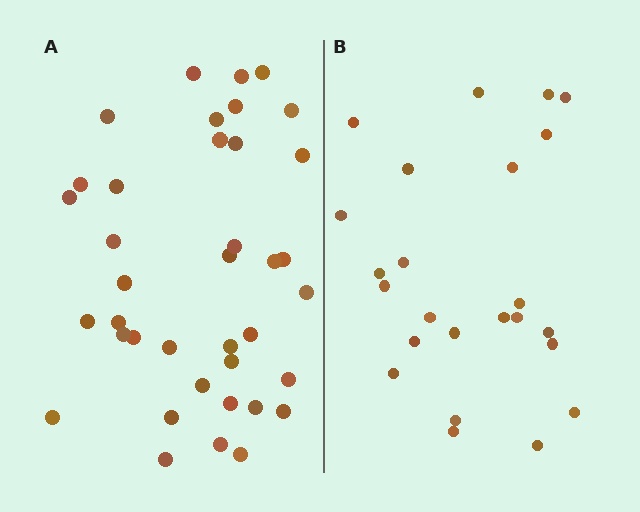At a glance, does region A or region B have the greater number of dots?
Region A (the left region) has more dots.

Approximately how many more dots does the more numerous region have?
Region A has approximately 15 more dots than region B.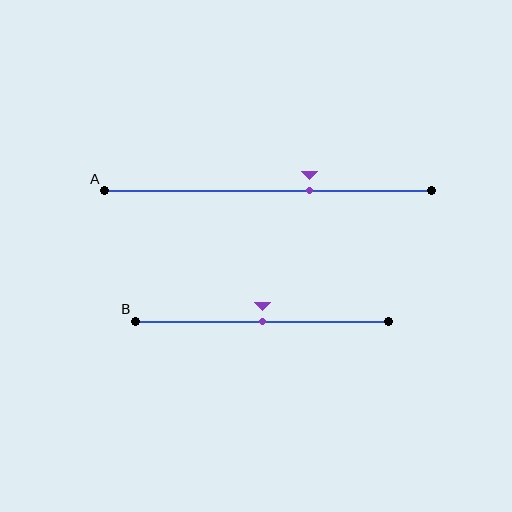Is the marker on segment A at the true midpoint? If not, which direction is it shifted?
No, the marker on segment A is shifted to the right by about 13% of the segment length.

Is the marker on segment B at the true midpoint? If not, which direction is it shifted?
Yes, the marker on segment B is at the true midpoint.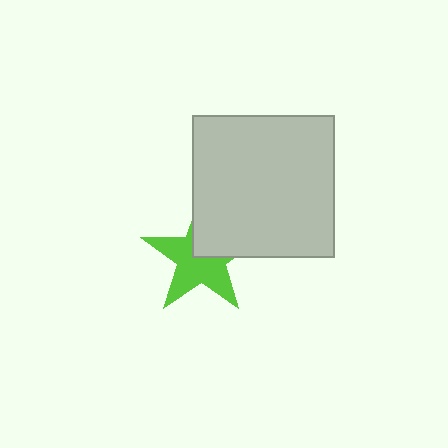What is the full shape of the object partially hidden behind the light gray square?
The partially hidden object is a lime star.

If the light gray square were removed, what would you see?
You would see the complete lime star.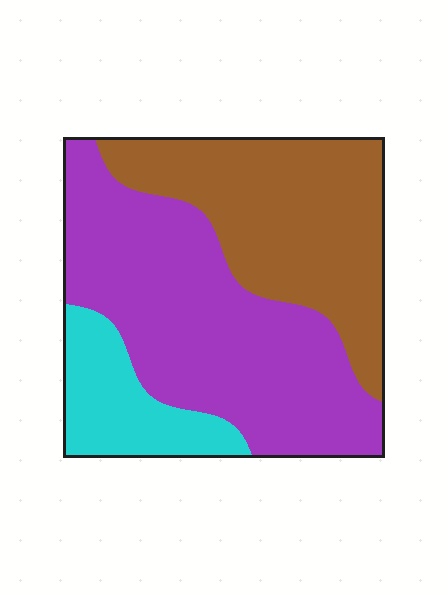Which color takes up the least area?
Cyan, at roughly 15%.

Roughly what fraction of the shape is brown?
Brown covers 36% of the shape.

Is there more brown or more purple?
Purple.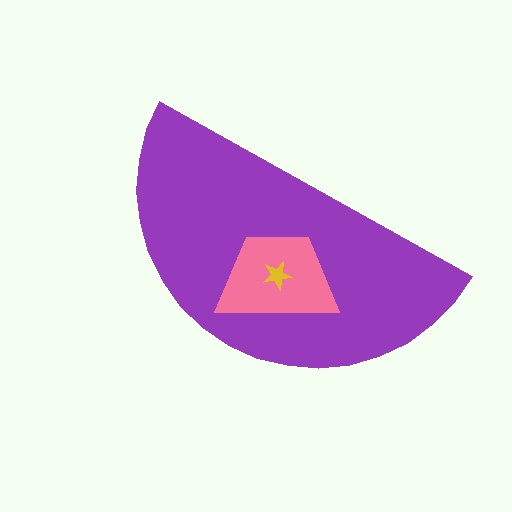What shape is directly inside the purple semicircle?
The pink trapezoid.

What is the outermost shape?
The purple semicircle.